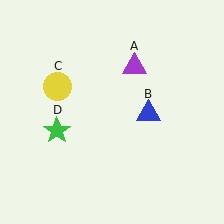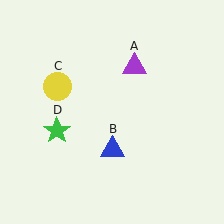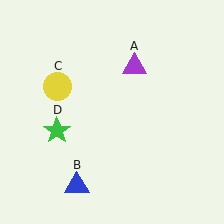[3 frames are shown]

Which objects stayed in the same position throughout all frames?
Purple triangle (object A) and yellow circle (object C) and green star (object D) remained stationary.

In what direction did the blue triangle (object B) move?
The blue triangle (object B) moved down and to the left.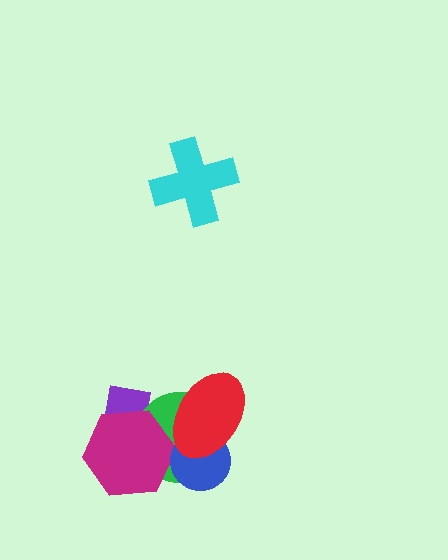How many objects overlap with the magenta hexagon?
2 objects overlap with the magenta hexagon.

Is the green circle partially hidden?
Yes, it is partially covered by another shape.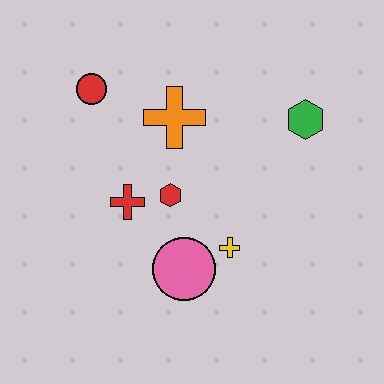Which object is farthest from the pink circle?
The red circle is farthest from the pink circle.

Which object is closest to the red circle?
The orange cross is closest to the red circle.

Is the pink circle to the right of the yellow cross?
No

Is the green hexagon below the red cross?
No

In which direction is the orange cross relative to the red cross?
The orange cross is above the red cross.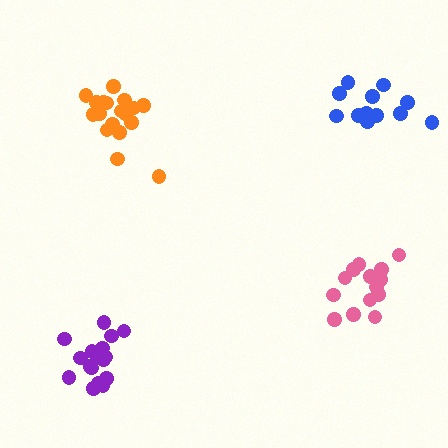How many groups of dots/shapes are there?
There are 4 groups.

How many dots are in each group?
Group 1: 14 dots, Group 2: 17 dots, Group 3: 12 dots, Group 4: 18 dots (61 total).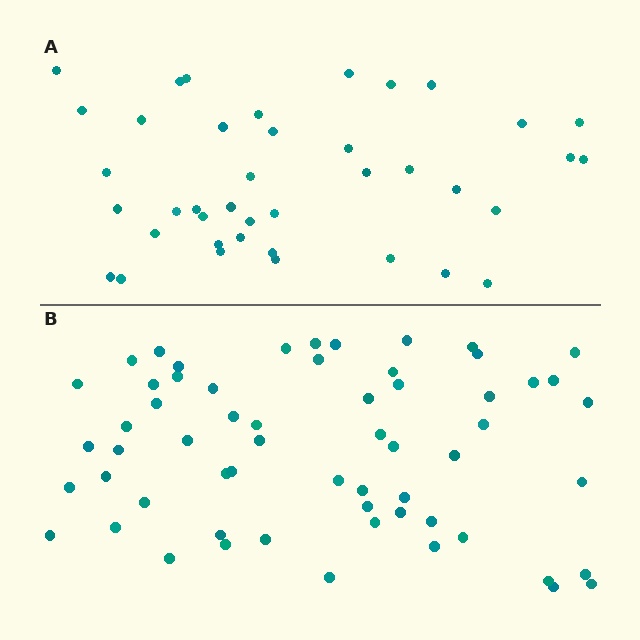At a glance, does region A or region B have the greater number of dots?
Region B (the bottom region) has more dots.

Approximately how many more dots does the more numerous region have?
Region B has approximately 20 more dots than region A.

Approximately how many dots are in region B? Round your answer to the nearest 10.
About 60 dots.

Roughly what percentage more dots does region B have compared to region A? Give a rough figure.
About 50% more.